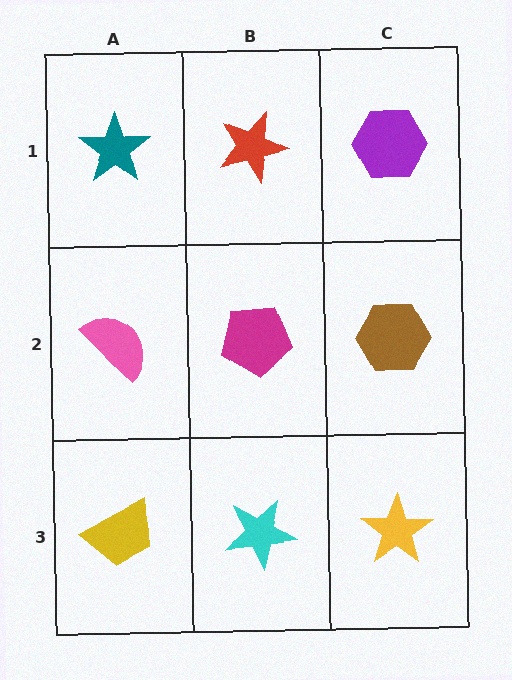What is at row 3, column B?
A cyan star.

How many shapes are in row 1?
3 shapes.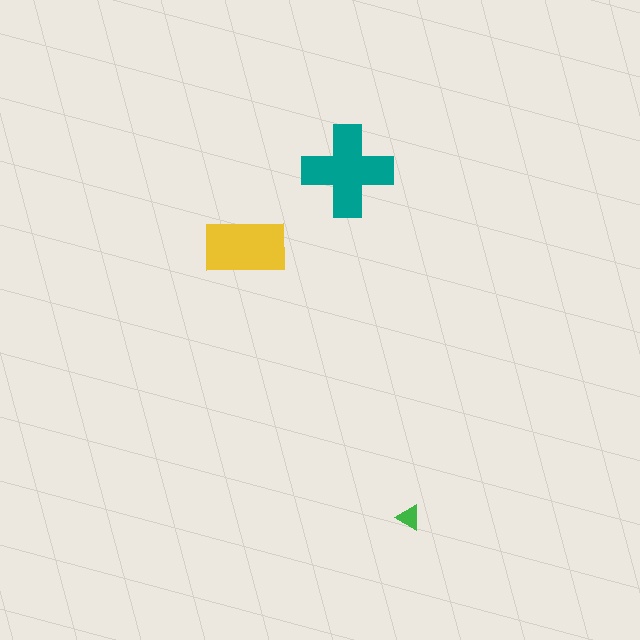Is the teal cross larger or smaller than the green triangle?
Larger.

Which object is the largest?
The teal cross.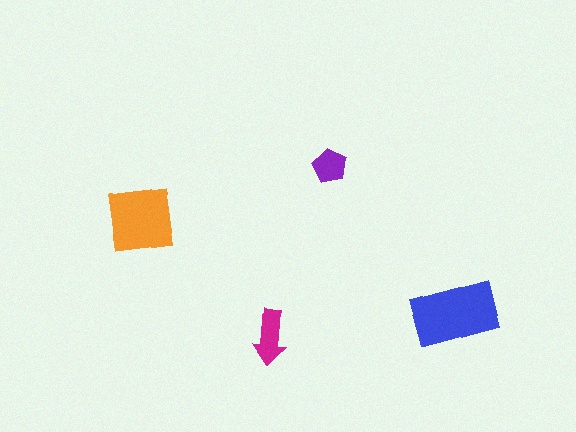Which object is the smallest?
The purple pentagon.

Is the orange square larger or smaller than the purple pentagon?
Larger.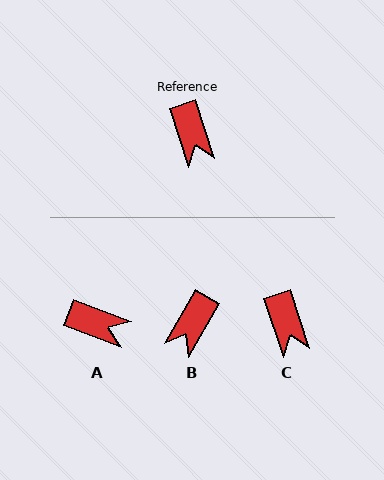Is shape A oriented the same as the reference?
No, it is off by about 51 degrees.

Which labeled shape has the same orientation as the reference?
C.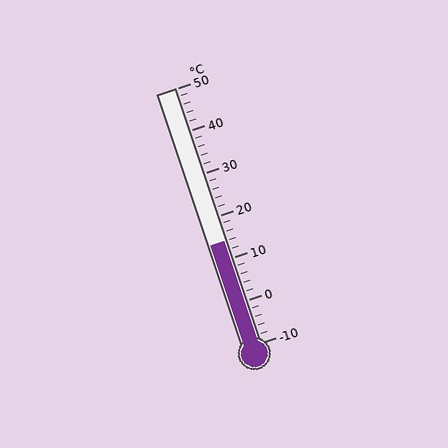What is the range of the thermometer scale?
The thermometer scale ranges from -10°C to 50°C.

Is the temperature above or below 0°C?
The temperature is above 0°C.